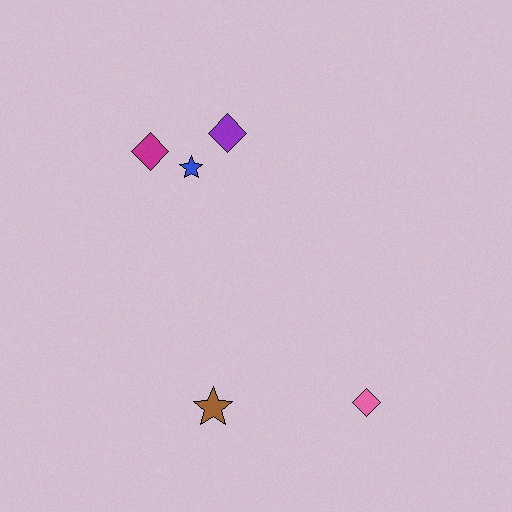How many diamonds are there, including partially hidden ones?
There are 3 diamonds.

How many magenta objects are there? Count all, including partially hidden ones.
There is 1 magenta object.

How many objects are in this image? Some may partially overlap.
There are 5 objects.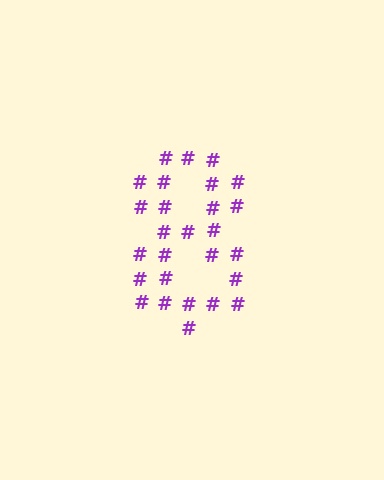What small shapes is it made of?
It is made of small hash symbols.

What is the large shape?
The large shape is the digit 8.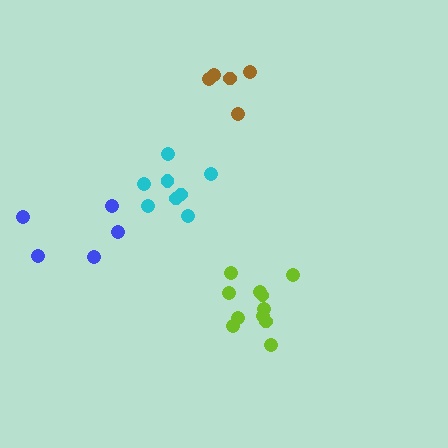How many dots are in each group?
Group 1: 11 dots, Group 2: 8 dots, Group 3: 5 dots, Group 4: 5 dots (29 total).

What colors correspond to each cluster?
The clusters are colored: lime, cyan, brown, blue.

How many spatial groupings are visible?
There are 4 spatial groupings.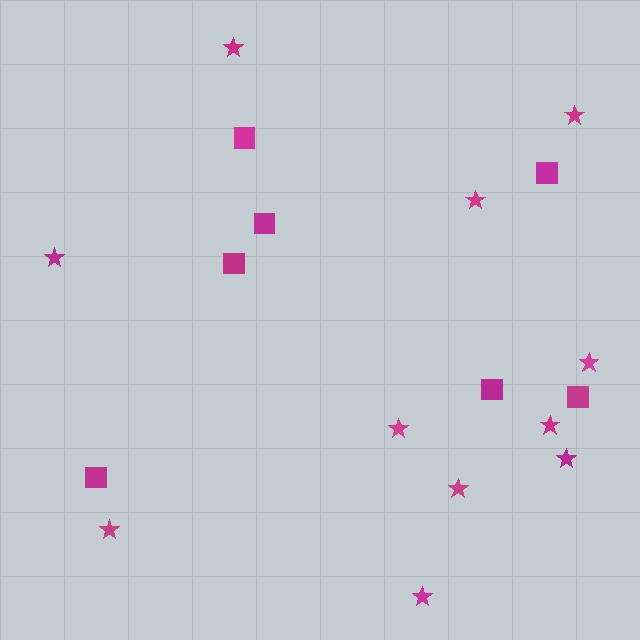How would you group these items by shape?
There are 2 groups: one group of squares (7) and one group of stars (11).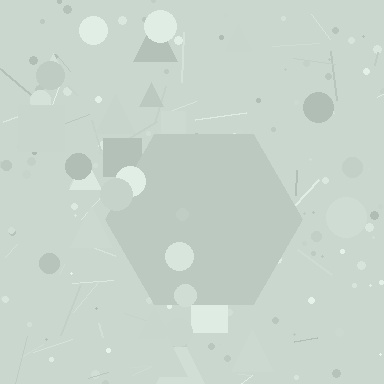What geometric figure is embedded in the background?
A hexagon is embedded in the background.